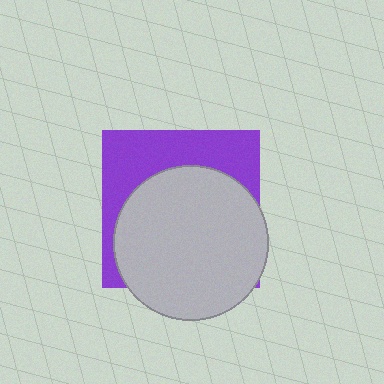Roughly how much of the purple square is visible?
A small part of it is visible (roughly 37%).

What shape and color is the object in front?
The object in front is a light gray circle.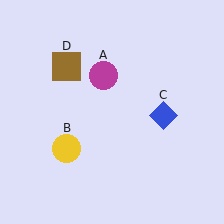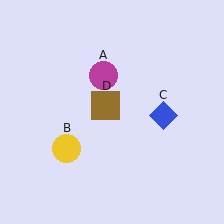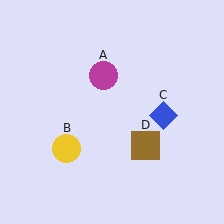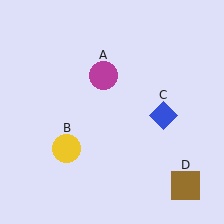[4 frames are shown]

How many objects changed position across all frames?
1 object changed position: brown square (object D).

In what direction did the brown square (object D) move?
The brown square (object D) moved down and to the right.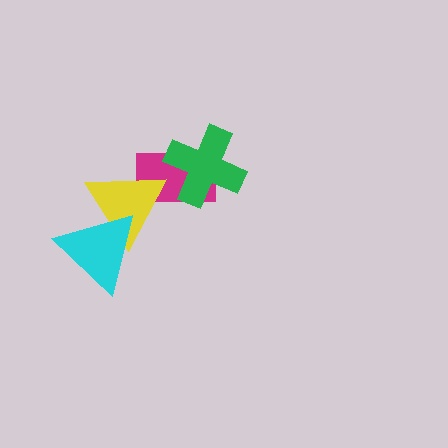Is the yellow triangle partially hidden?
Yes, it is partially covered by another shape.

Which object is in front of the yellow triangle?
The cyan triangle is in front of the yellow triangle.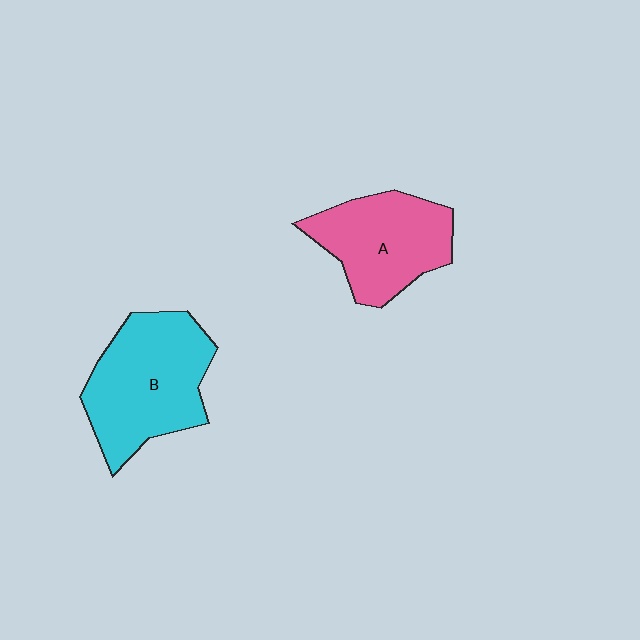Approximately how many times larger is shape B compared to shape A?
Approximately 1.2 times.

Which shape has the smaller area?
Shape A (pink).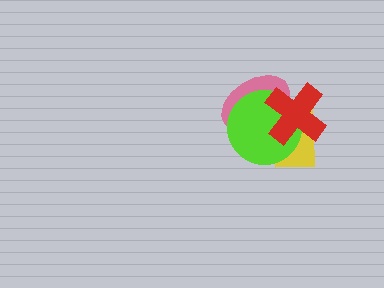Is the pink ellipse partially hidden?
Yes, it is partially covered by another shape.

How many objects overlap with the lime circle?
3 objects overlap with the lime circle.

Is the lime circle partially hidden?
Yes, it is partially covered by another shape.